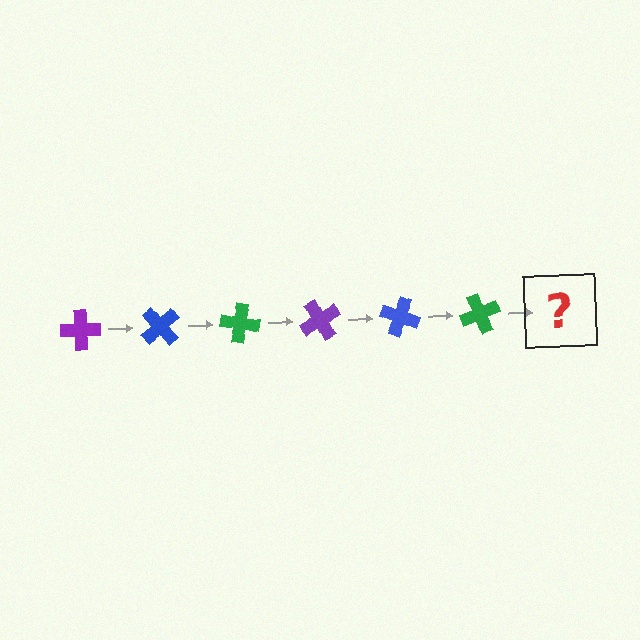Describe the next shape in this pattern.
It should be a purple cross, rotated 300 degrees from the start.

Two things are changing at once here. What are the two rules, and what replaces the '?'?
The two rules are that it rotates 50 degrees each step and the color cycles through purple, blue, and green. The '?' should be a purple cross, rotated 300 degrees from the start.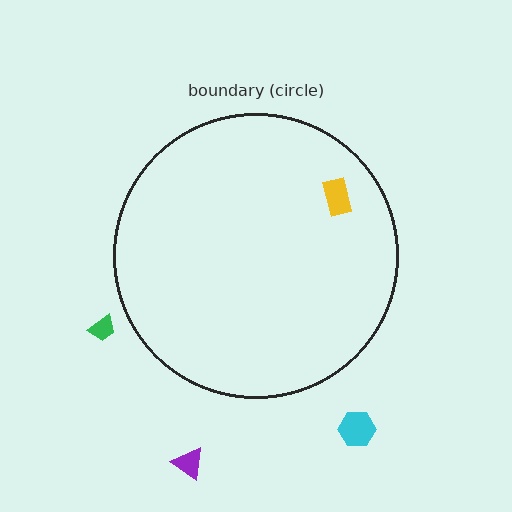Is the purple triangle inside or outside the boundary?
Outside.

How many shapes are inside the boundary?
1 inside, 3 outside.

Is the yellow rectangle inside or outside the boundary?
Inside.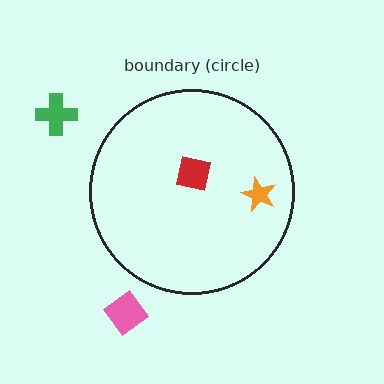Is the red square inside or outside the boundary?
Inside.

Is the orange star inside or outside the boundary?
Inside.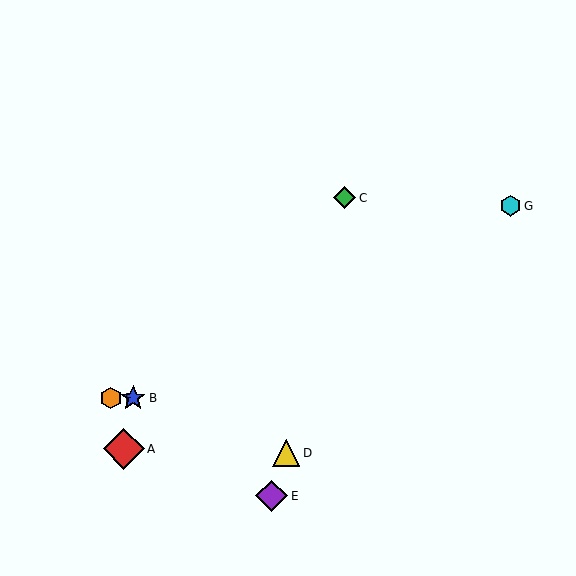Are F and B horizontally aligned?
Yes, both are at y≈398.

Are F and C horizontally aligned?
No, F is at y≈398 and C is at y≈198.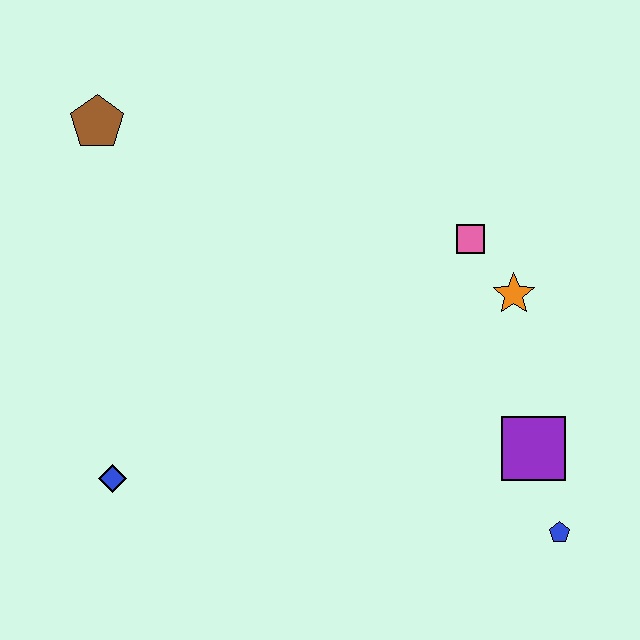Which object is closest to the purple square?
The blue pentagon is closest to the purple square.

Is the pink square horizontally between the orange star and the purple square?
No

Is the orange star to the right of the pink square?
Yes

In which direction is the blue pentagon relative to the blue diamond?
The blue pentagon is to the right of the blue diamond.